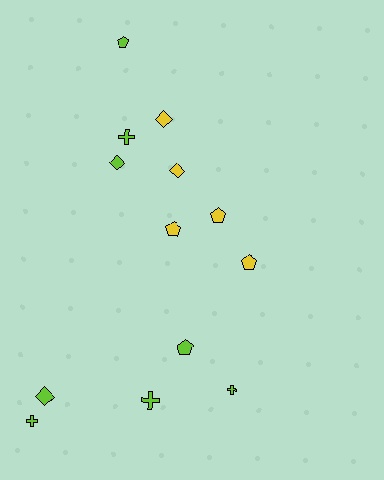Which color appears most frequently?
Lime, with 8 objects.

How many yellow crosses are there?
There are no yellow crosses.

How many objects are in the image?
There are 13 objects.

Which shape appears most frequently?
Pentagon, with 5 objects.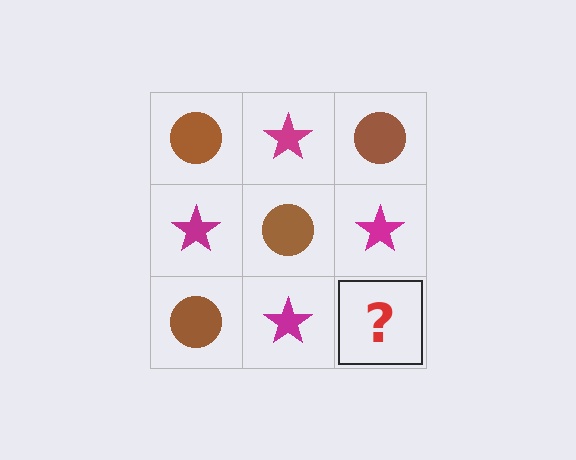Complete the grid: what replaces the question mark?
The question mark should be replaced with a brown circle.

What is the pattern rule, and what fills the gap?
The rule is that it alternates brown circle and magenta star in a checkerboard pattern. The gap should be filled with a brown circle.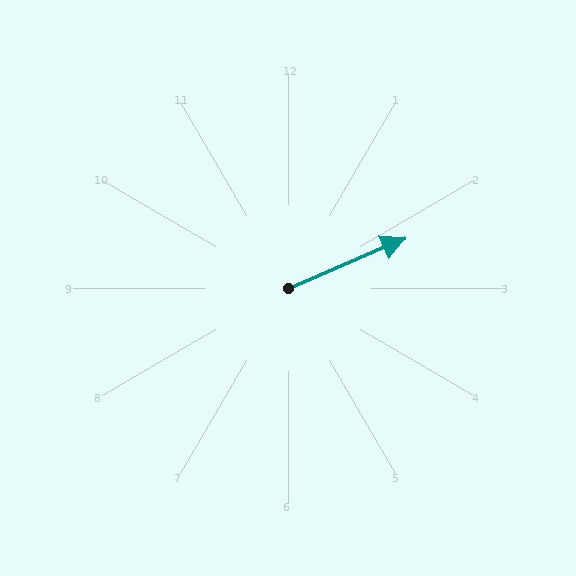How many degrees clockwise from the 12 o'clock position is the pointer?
Approximately 67 degrees.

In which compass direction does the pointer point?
Northeast.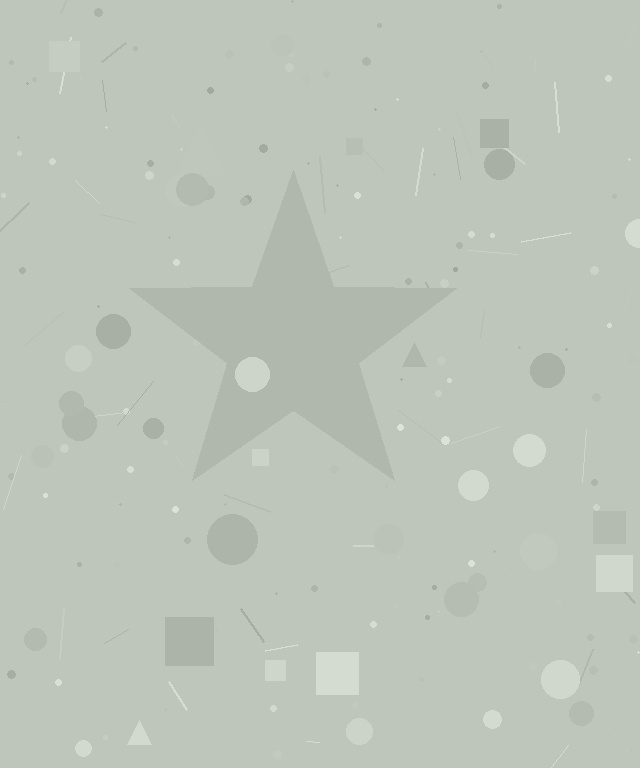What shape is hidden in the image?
A star is hidden in the image.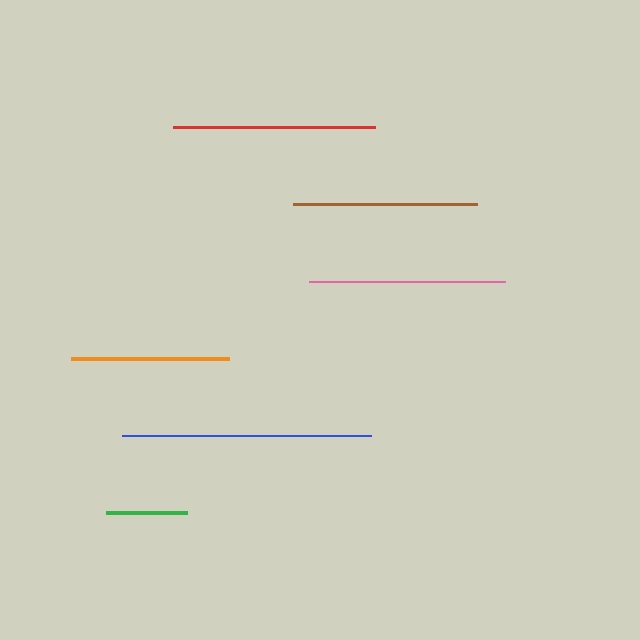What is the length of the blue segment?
The blue segment is approximately 248 pixels long.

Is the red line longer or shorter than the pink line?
The red line is longer than the pink line.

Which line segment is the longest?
The blue line is the longest at approximately 248 pixels.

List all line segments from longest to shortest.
From longest to shortest: blue, red, pink, brown, orange, green.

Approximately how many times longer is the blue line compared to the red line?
The blue line is approximately 1.2 times the length of the red line.